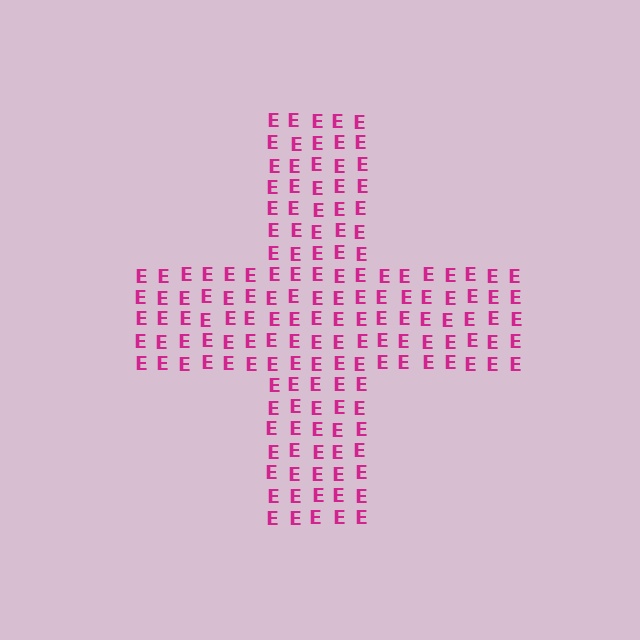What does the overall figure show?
The overall figure shows a cross.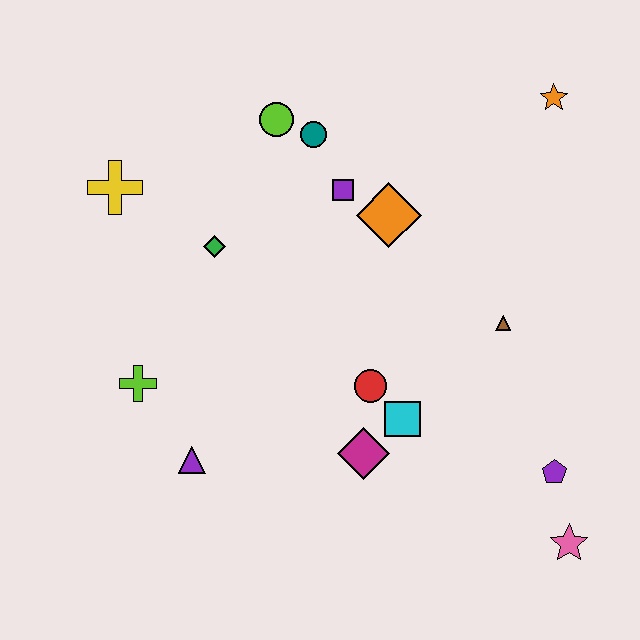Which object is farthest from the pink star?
The yellow cross is farthest from the pink star.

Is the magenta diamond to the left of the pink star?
Yes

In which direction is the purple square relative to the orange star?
The purple square is to the left of the orange star.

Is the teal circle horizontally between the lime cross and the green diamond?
No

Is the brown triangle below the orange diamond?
Yes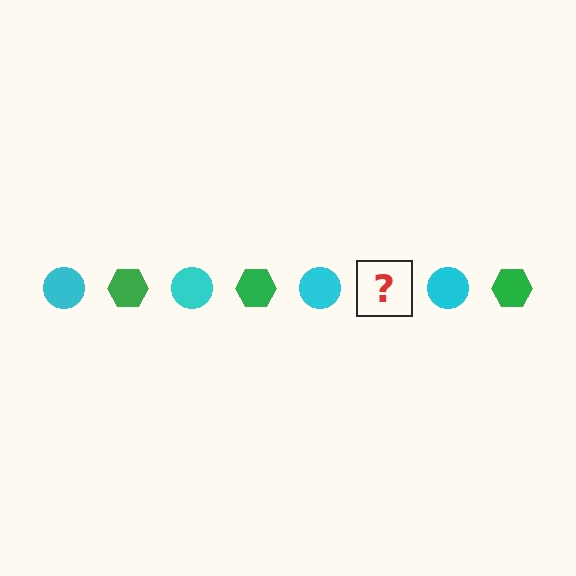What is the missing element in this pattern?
The missing element is a green hexagon.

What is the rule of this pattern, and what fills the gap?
The rule is that the pattern alternates between cyan circle and green hexagon. The gap should be filled with a green hexagon.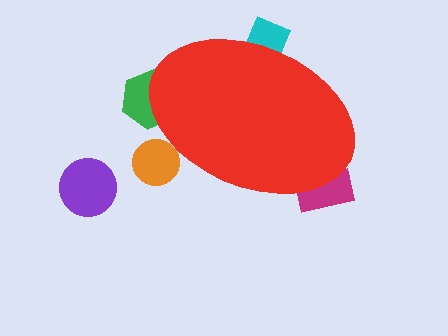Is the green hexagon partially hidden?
Yes, the green hexagon is partially hidden behind the red ellipse.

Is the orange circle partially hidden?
Yes, the orange circle is partially hidden behind the red ellipse.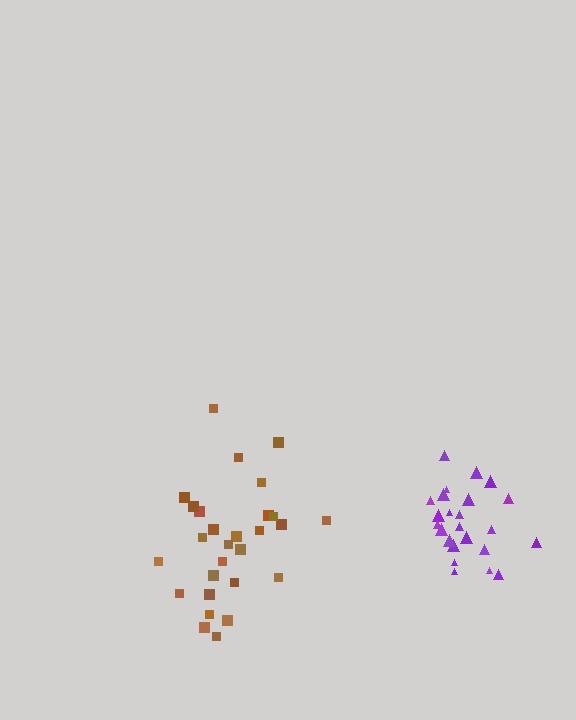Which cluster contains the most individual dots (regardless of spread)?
Brown (28).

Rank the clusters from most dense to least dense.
purple, brown.